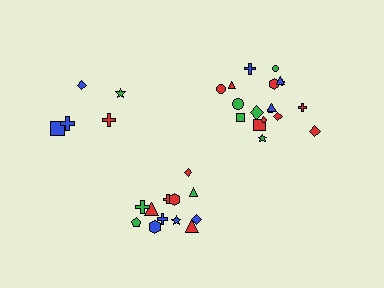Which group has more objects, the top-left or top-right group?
The top-right group.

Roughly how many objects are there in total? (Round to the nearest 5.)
Roughly 35 objects in total.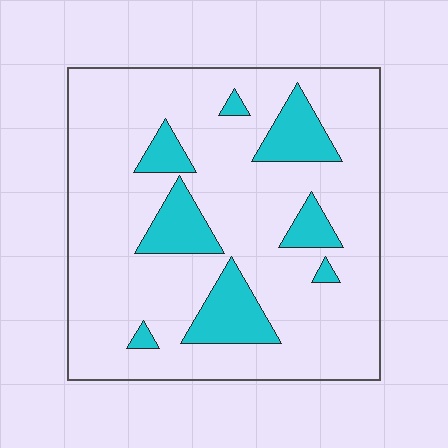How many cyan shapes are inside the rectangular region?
8.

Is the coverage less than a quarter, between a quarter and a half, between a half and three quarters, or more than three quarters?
Less than a quarter.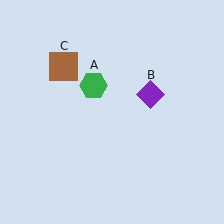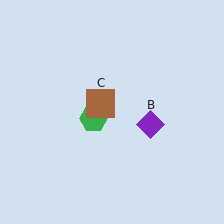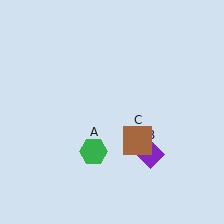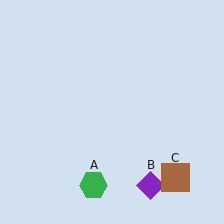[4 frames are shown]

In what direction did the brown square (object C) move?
The brown square (object C) moved down and to the right.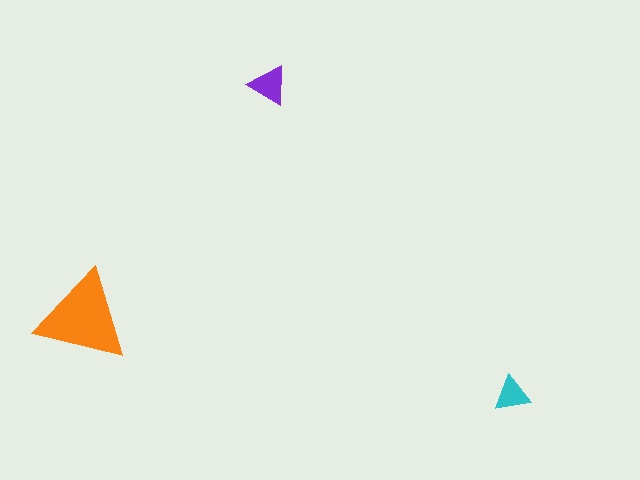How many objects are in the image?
There are 3 objects in the image.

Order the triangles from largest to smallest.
the orange one, the purple one, the cyan one.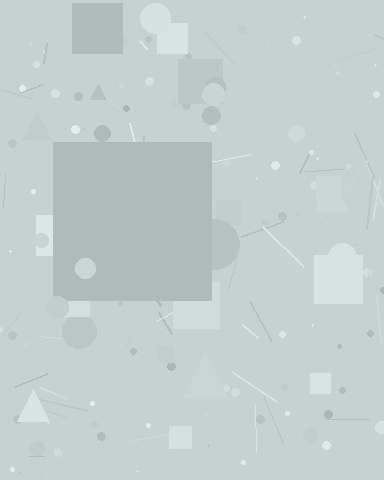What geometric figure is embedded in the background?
A square is embedded in the background.